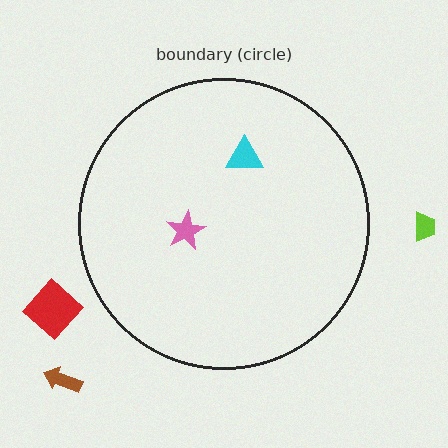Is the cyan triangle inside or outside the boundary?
Inside.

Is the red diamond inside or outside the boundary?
Outside.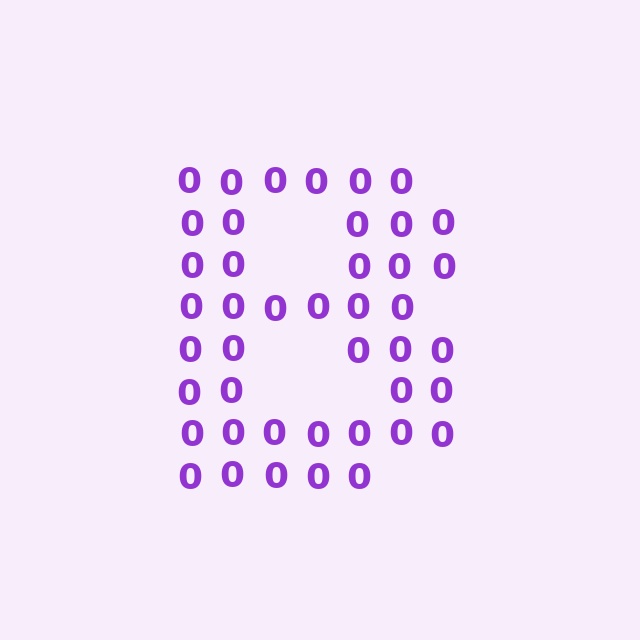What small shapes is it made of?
It is made of small digit 0's.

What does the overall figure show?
The overall figure shows the letter B.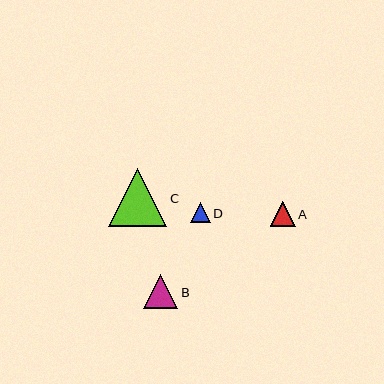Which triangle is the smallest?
Triangle D is the smallest with a size of approximately 20 pixels.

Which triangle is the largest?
Triangle C is the largest with a size of approximately 58 pixels.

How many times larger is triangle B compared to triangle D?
Triangle B is approximately 1.7 times the size of triangle D.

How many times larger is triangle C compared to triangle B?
Triangle C is approximately 1.7 times the size of triangle B.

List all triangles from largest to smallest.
From largest to smallest: C, B, A, D.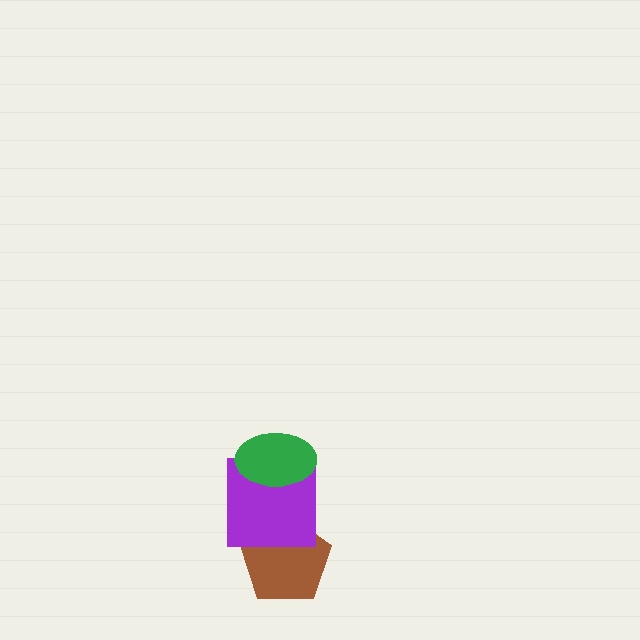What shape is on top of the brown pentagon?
The purple square is on top of the brown pentagon.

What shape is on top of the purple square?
The green ellipse is on top of the purple square.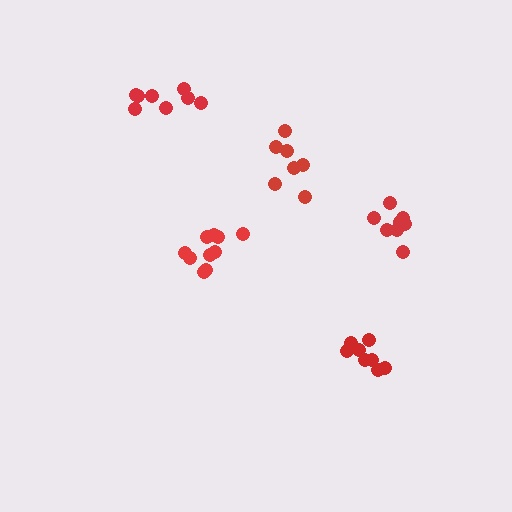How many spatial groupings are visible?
There are 5 spatial groupings.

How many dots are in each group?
Group 1: 8 dots, Group 2: 8 dots, Group 3: 7 dots, Group 4: 10 dots, Group 5: 8 dots (41 total).